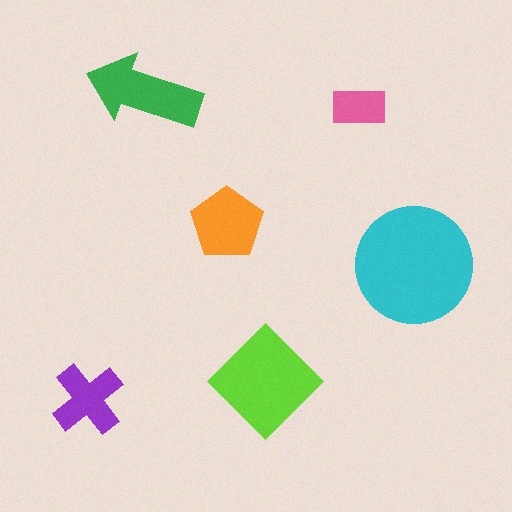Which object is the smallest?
The pink rectangle.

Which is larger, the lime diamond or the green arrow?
The lime diamond.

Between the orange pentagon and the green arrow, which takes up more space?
The green arrow.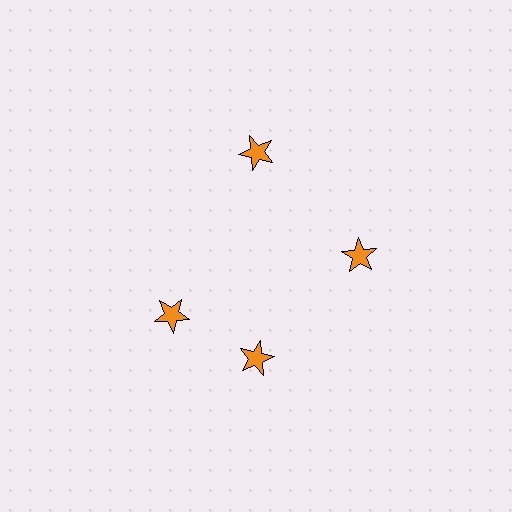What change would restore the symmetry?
The symmetry would be restored by rotating it back into even spacing with its neighbors so that all 4 stars sit at equal angles and equal distance from the center.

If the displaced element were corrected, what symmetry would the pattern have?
It would have 4-fold rotational symmetry — the pattern would map onto itself every 90 degrees.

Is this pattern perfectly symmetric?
No. The 4 orange stars are arranged in a ring, but one element near the 9 o'clock position is rotated out of alignment along the ring, breaking the 4-fold rotational symmetry.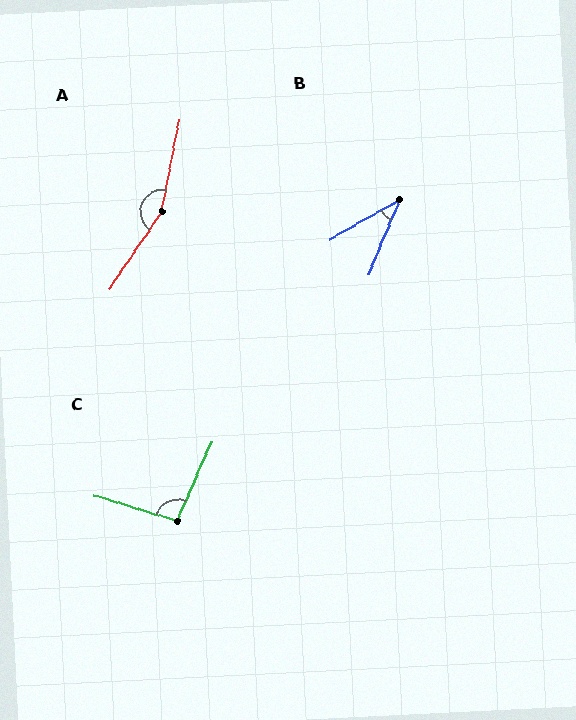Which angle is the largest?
A, at approximately 157 degrees.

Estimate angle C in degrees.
Approximately 97 degrees.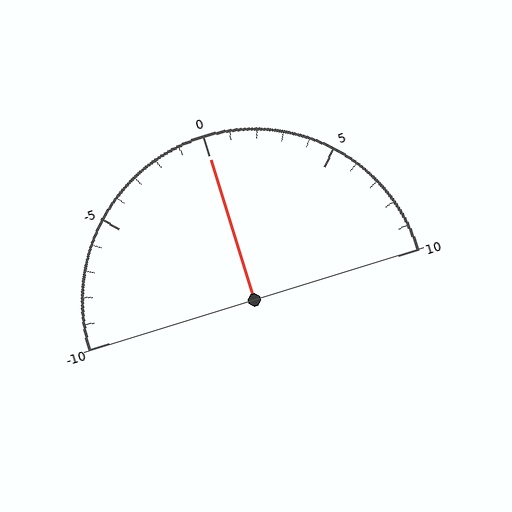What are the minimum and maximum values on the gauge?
The gauge ranges from -10 to 10.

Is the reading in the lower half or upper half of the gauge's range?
The reading is in the upper half of the range (-10 to 10).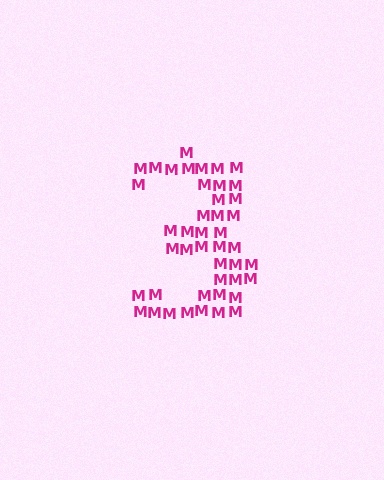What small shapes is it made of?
It is made of small letter M's.